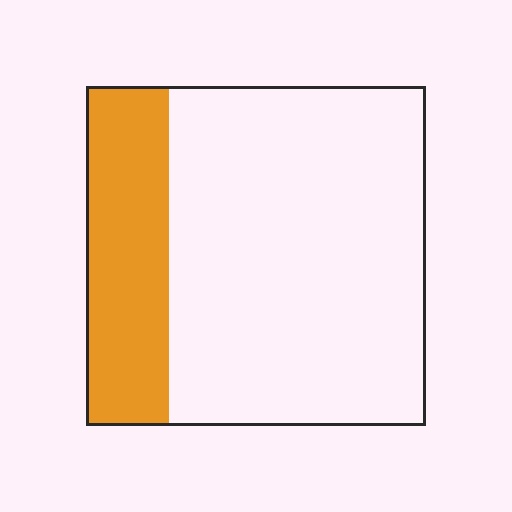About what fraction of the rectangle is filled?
About one quarter (1/4).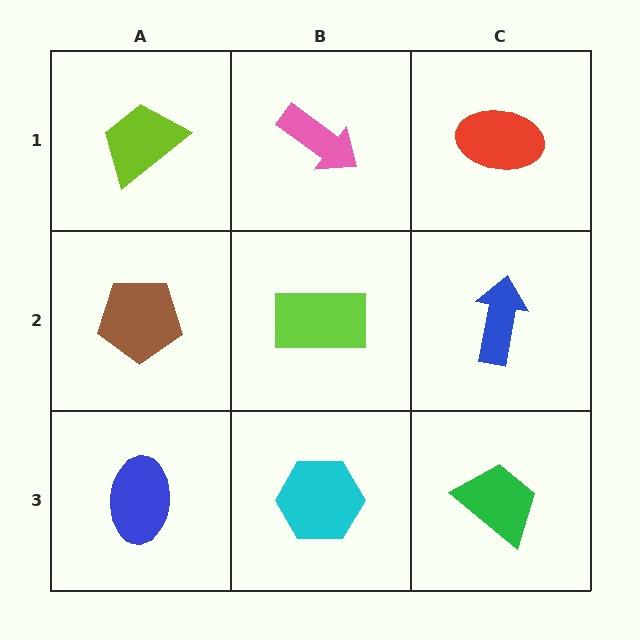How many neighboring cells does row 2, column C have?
3.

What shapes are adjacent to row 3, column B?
A lime rectangle (row 2, column B), a blue ellipse (row 3, column A), a green trapezoid (row 3, column C).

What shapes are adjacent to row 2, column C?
A red ellipse (row 1, column C), a green trapezoid (row 3, column C), a lime rectangle (row 2, column B).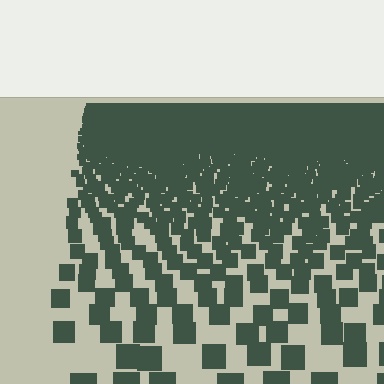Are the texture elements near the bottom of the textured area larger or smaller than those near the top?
Larger. Near the bottom, elements are closer to the viewer and appear at a bigger on-screen size.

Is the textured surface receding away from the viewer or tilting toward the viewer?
The surface is receding away from the viewer. Texture elements get smaller and denser toward the top.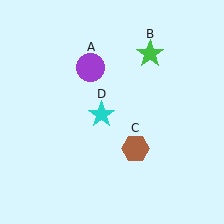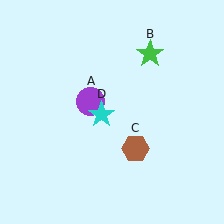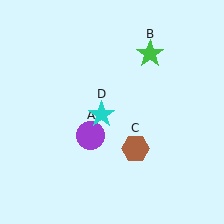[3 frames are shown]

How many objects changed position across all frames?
1 object changed position: purple circle (object A).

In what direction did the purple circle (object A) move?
The purple circle (object A) moved down.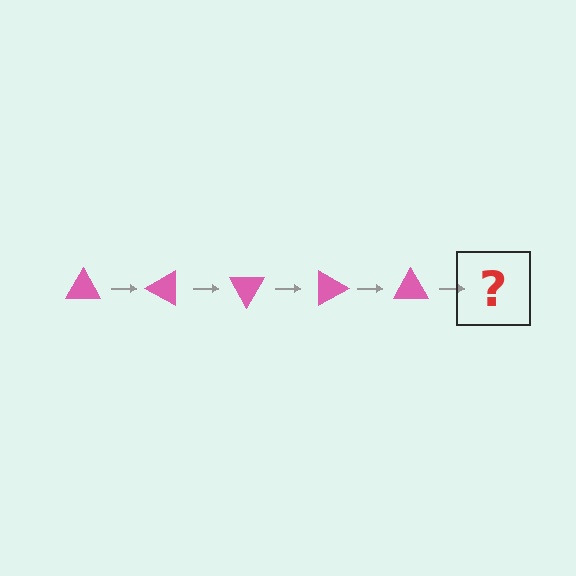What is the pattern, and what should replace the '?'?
The pattern is that the triangle rotates 30 degrees each step. The '?' should be a pink triangle rotated 150 degrees.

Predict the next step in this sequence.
The next step is a pink triangle rotated 150 degrees.